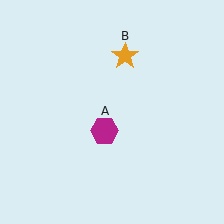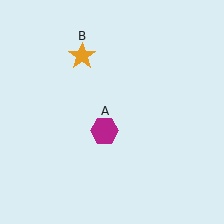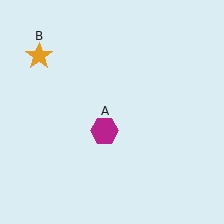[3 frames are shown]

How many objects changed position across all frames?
1 object changed position: orange star (object B).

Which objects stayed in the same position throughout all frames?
Magenta hexagon (object A) remained stationary.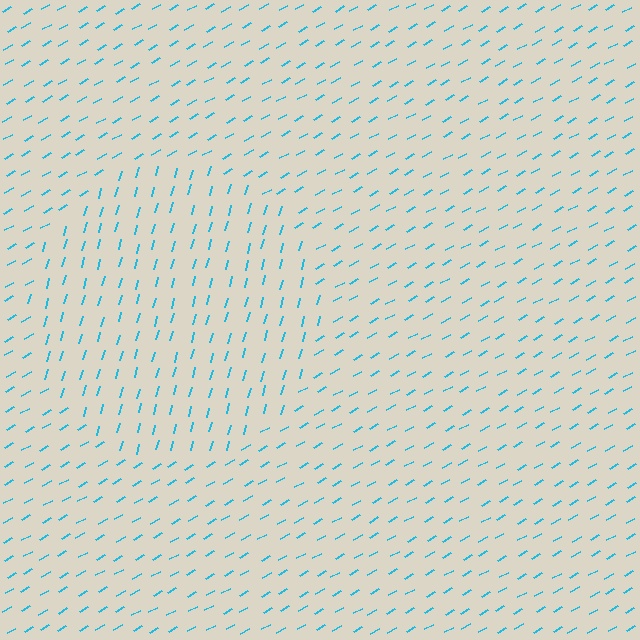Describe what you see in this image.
The image is filled with small cyan line segments. A circle region in the image has lines oriented differently from the surrounding lines, creating a visible texture boundary.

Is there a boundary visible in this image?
Yes, there is a texture boundary formed by a change in line orientation.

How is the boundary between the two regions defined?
The boundary is defined purely by a change in line orientation (approximately 45 degrees difference). All lines are the same color and thickness.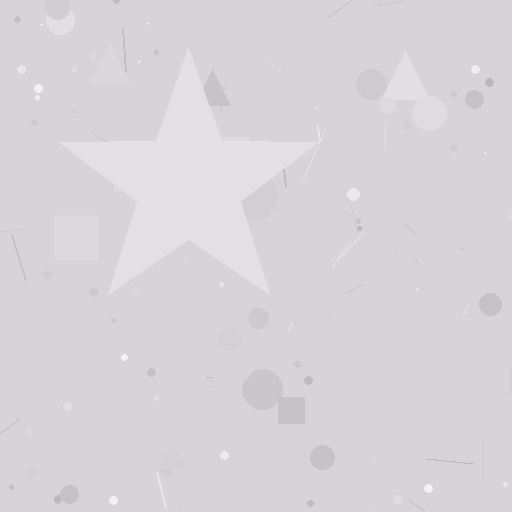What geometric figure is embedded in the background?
A star is embedded in the background.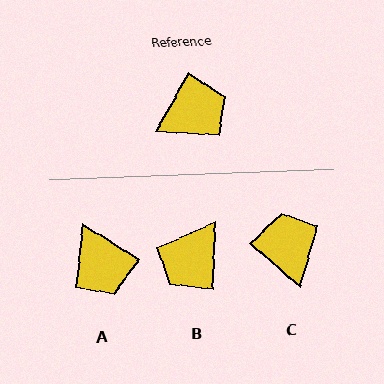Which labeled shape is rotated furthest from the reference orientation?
B, about 153 degrees away.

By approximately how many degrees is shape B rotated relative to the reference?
Approximately 153 degrees clockwise.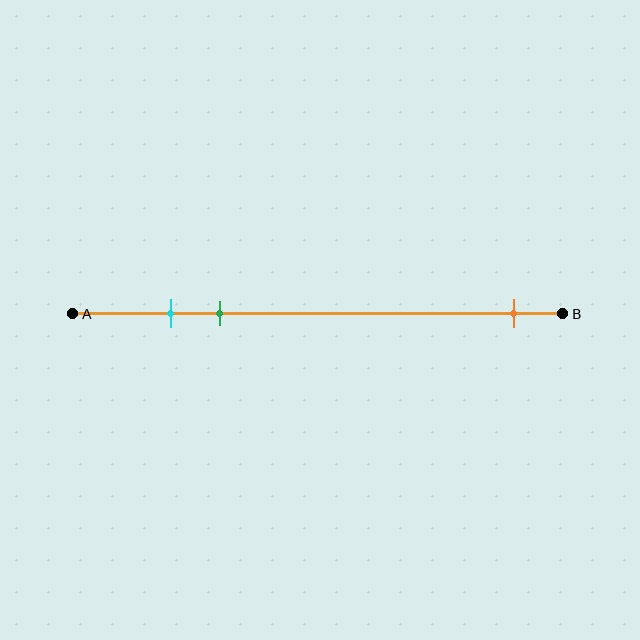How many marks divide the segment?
There are 3 marks dividing the segment.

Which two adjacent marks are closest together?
The cyan and green marks are the closest adjacent pair.